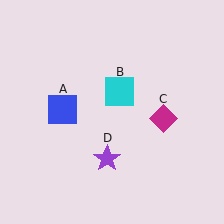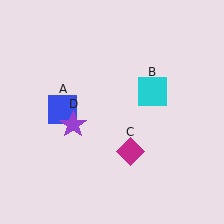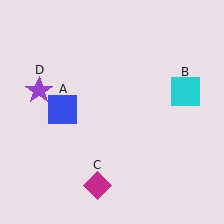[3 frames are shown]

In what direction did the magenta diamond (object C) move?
The magenta diamond (object C) moved down and to the left.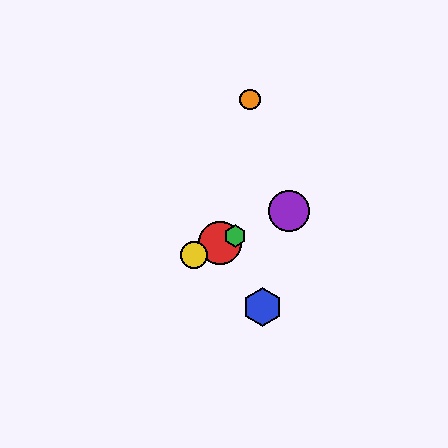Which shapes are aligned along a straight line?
The red circle, the green hexagon, the yellow circle, the purple circle are aligned along a straight line.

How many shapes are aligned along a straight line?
4 shapes (the red circle, the green hexagon, the yellow circle, the purple circle) are aligned along a straight line.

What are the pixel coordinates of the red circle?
The red circle is at (220, 243).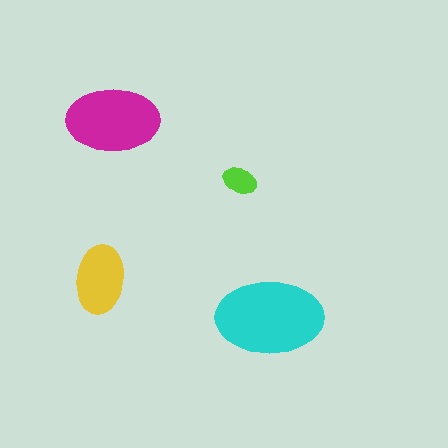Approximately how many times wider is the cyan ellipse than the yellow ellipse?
About 1.5 times wider.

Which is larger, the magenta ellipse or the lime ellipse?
The magenta one.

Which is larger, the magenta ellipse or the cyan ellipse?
The cyan one.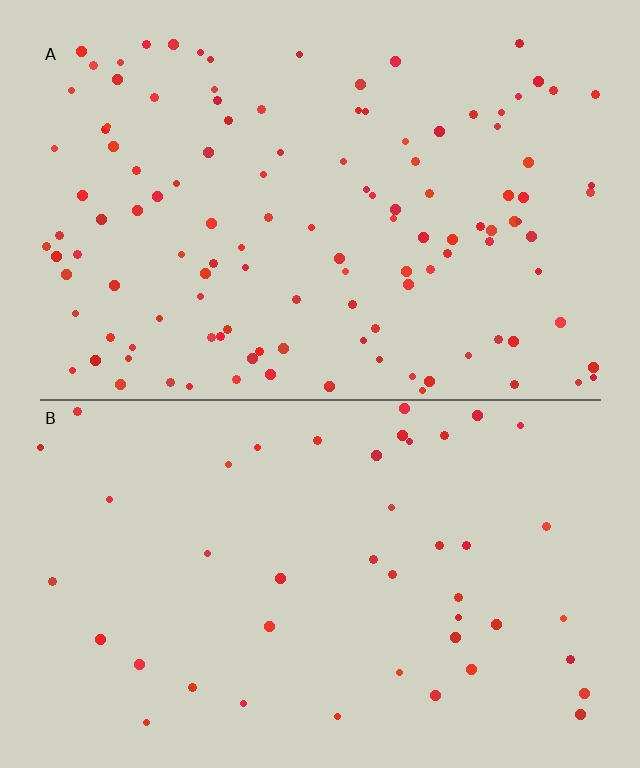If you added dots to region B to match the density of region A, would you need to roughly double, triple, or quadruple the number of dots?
Approximately triple.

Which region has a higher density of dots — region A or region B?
A (the top).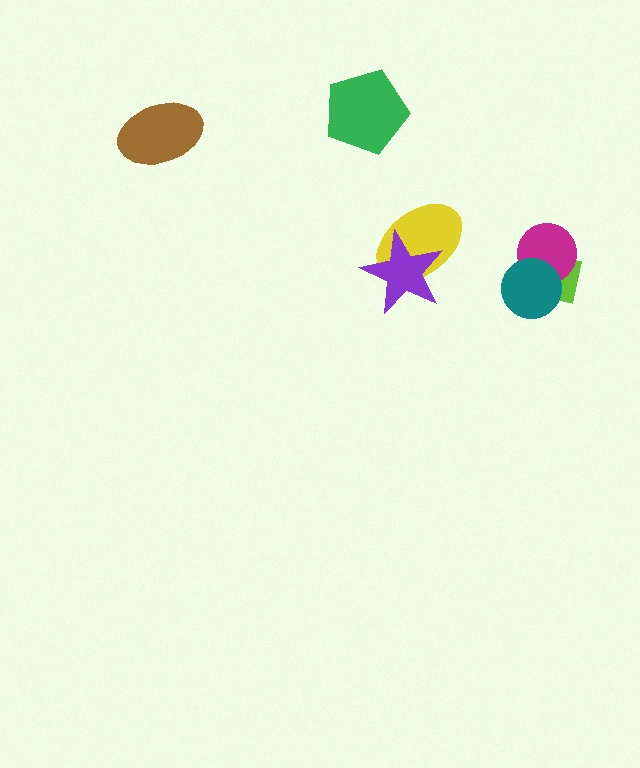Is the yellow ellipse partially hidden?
Yes, it is partially covered by another shape.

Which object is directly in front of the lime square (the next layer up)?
The magenta circle is directly in front of the lime square.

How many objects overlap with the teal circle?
2 objects overlap with the teal circle.